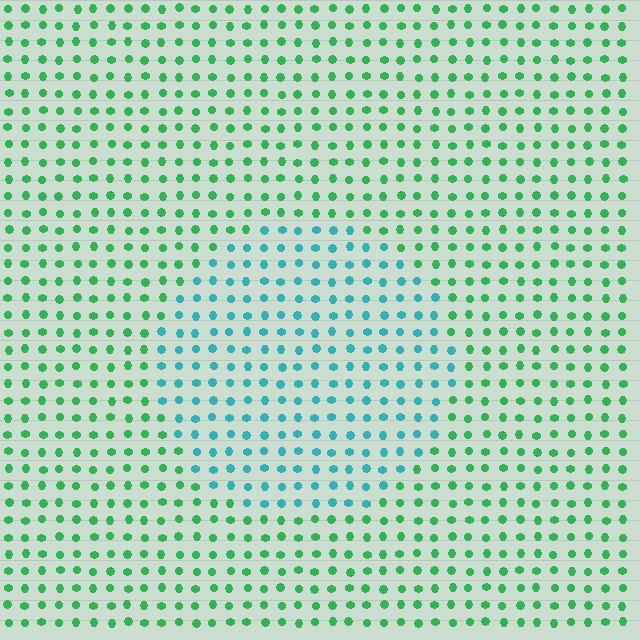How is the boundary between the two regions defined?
The boundary is defined purely by a slight shift in hue (about 45 degrees). Spacing, size, and orientation are identical on both sides.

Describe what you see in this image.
The image is filled with small green elements in a uniform arrangement. A circle-shaped region is visible where the elements are tinted to a slightly different hue, forming a subtle color boundary.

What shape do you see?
I see a circle.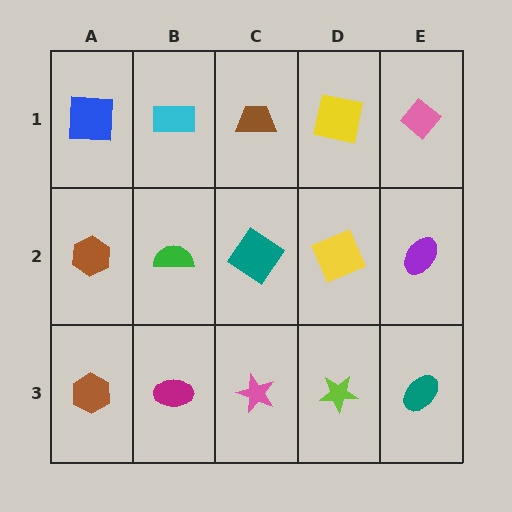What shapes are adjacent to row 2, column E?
A pink diamond (row 1, column E), a teal ellipse (row 3, column E), a yellow square (row 2, column D).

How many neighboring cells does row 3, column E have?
2.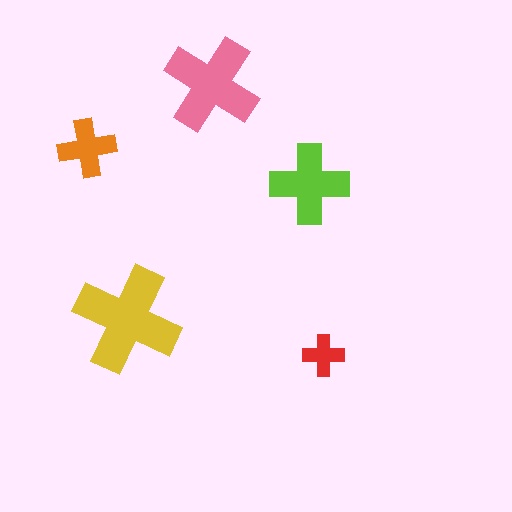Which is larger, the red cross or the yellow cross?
The yellow one.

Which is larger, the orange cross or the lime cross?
The lime one.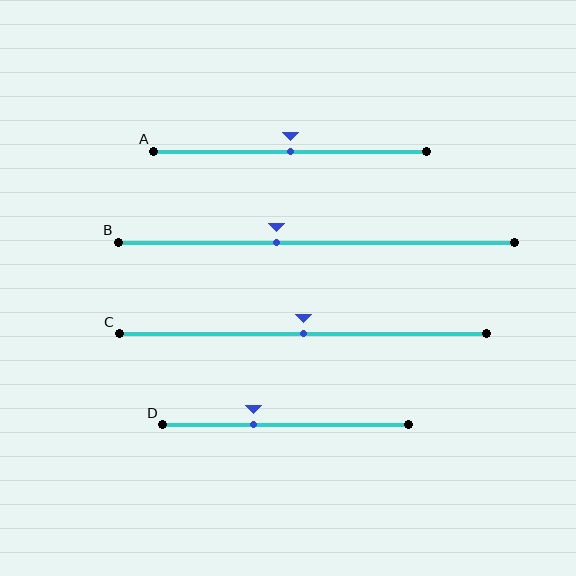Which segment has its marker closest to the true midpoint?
Segment A has its marker closest to the true midpoint.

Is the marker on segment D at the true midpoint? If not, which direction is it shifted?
No, the marker on segment D is shifted to the left by about 13% of the segment length.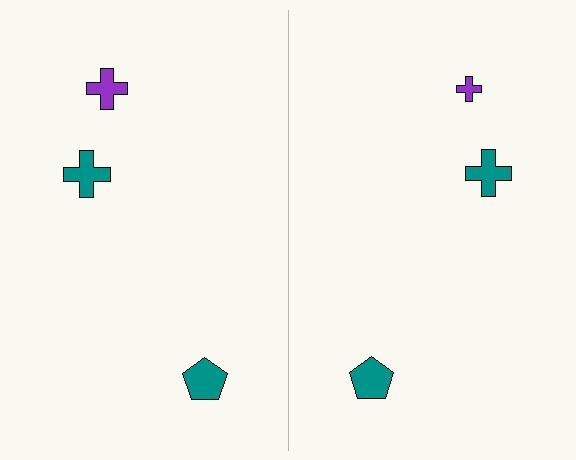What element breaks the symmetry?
The purple cross on the right side has a different size than its mirror counterpart.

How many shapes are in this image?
There are 6 shapes in this image.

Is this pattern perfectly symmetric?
No, the pattern is not perfectly symmetric. The purple cross on the right side has a different size than its mirror counterpart.